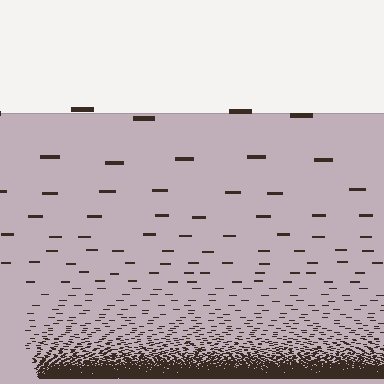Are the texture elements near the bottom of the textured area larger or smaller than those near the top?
Smaller. The gradient is inverted — elements near the bottom are smaller and denser.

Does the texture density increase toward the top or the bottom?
Density increases toward the bottom.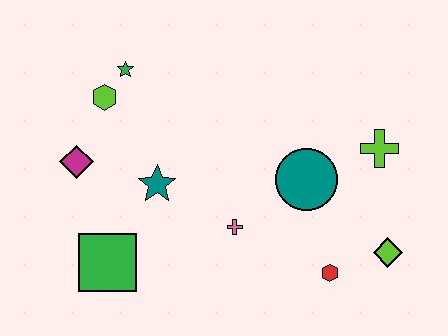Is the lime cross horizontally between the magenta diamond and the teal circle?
No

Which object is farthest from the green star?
The lime diamond is farthest from the green star.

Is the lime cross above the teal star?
Yes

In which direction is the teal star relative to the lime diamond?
The teal star is to the left of the lime diamond.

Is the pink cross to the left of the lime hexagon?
No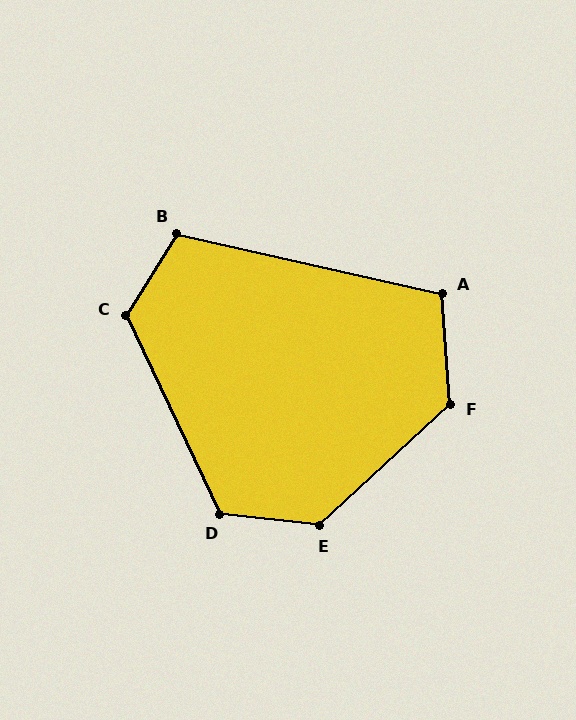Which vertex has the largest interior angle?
E, at approximately 131 degrees.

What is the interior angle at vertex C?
Approximately 123 degrees (obtuse).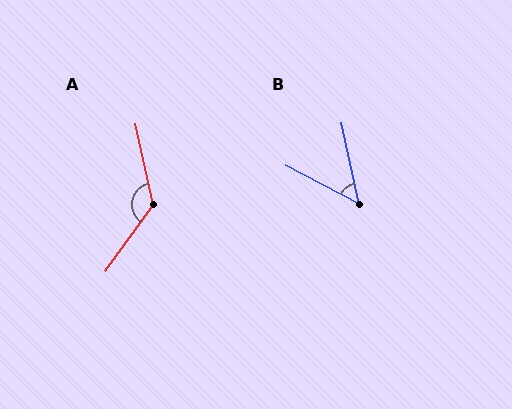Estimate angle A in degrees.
Approximately 132 degrees.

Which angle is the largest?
A, at approximately 132 degrees.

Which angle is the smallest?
B, at approximately 50 degrees.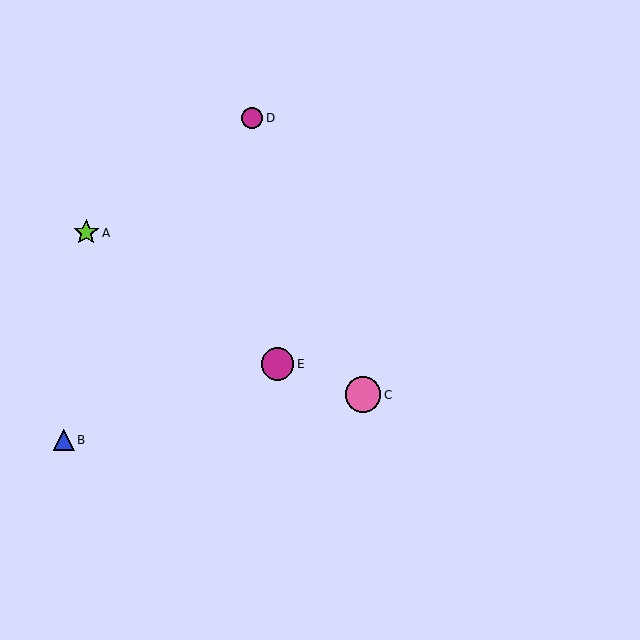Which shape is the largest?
The pink circle (labeled C) is the largest.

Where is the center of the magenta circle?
The center of the magenta circle is at (278, 364).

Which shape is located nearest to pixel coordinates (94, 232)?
The lime star (labeled A) at (86, 233) is nearest to that location.